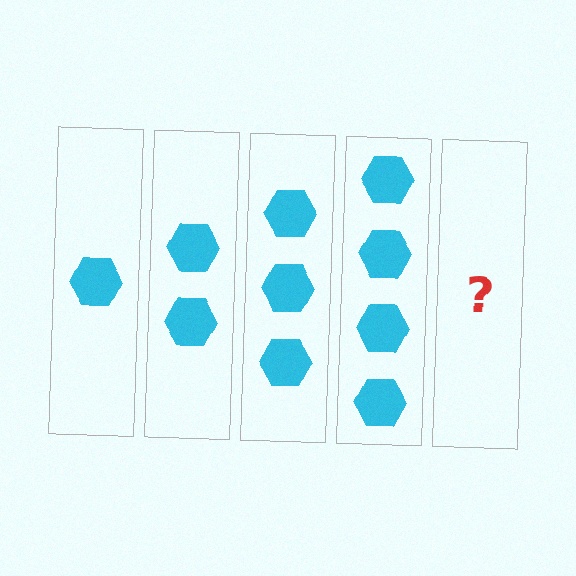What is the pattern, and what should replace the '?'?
The pattern is that each step adds one more hexagon. The '?' should be 5 hexagons.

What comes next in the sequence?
The next element should be 5 hexagons.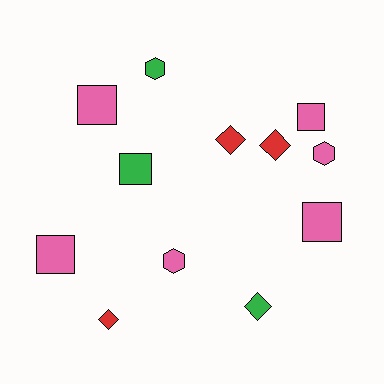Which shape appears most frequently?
Square, with 5 objects.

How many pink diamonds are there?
There are no pink diamonds.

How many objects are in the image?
There are 12 objects.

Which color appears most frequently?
Pink, with 6 objects.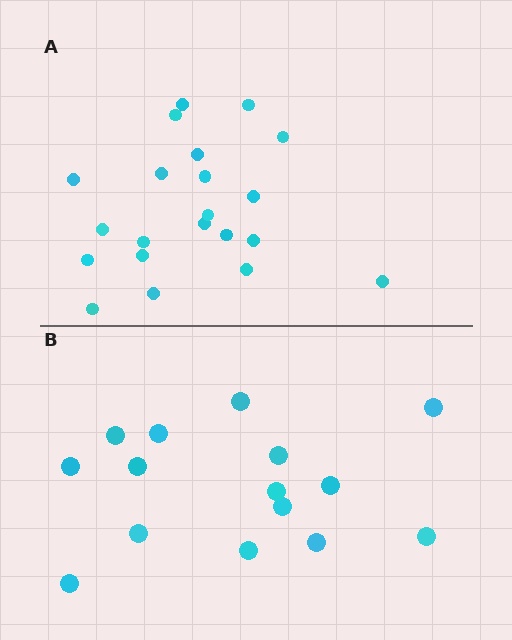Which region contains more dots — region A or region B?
Region A (the top region) has more dots.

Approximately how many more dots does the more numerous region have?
Region A has about 6 more dots than region B.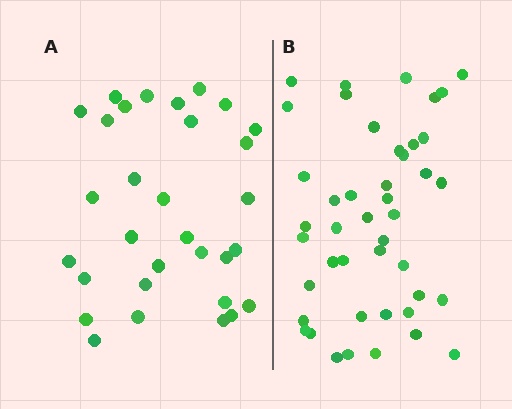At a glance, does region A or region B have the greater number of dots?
Region B (the right region) has more dots.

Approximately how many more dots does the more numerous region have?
Region B has approximately 15 more dots than region A.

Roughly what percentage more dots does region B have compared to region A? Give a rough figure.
About 40% more.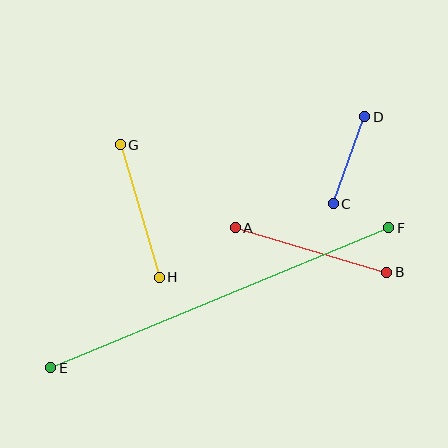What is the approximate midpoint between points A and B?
The midpoint is at approximately (311, 250) pixels.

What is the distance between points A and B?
The distance is approximately 158 pixels.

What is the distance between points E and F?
The distance is approximately 366 pixels.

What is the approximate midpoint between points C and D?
The midpoint is at approximately (349, 160) pixels.